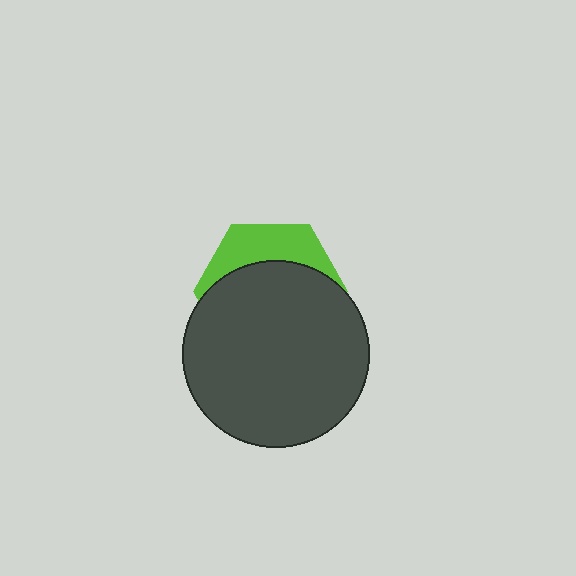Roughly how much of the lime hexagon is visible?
A small part of it is visible (roughly 31%).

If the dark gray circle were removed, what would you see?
You would see the complete lime hexagon.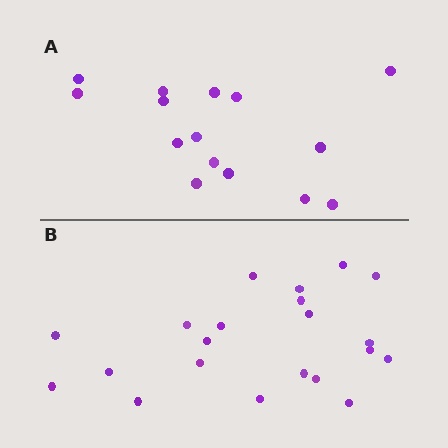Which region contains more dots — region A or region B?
Region B (the bottom region) has more dots.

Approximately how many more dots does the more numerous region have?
Region B has about 6 more dots than region A.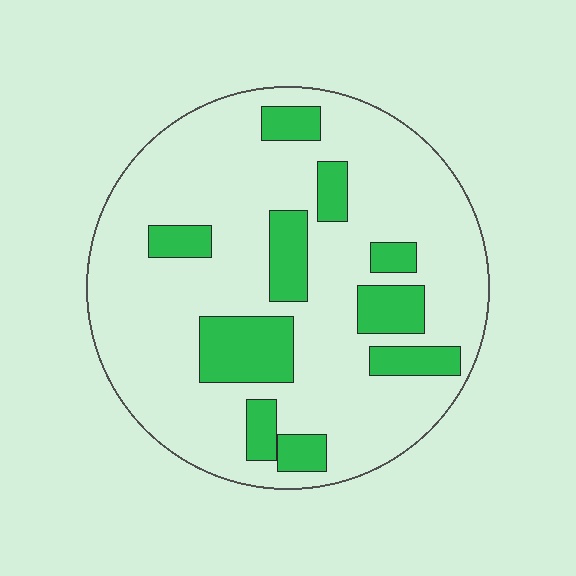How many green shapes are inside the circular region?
10.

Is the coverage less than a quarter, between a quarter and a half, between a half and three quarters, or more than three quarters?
Less than a quarter.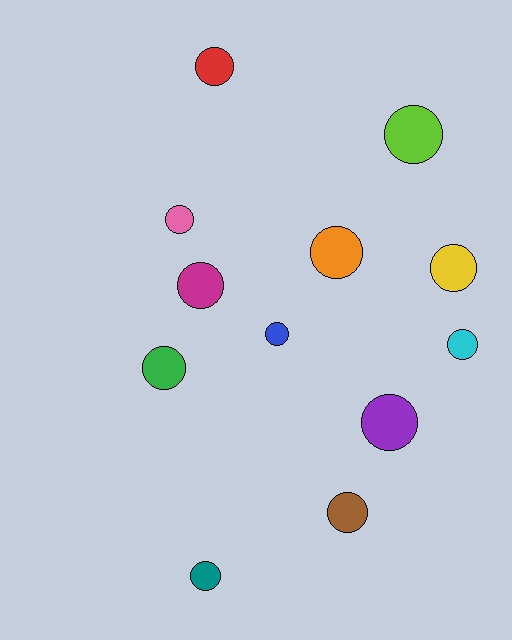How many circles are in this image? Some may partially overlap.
There are 12 circles.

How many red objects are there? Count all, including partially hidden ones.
There is 1 red object.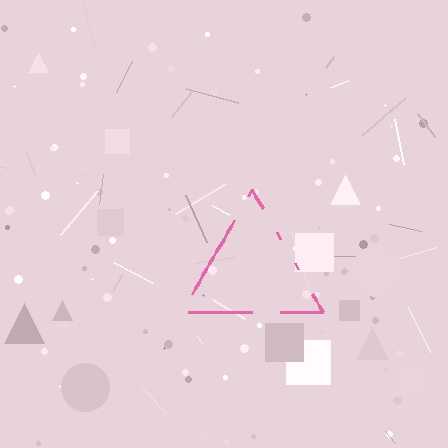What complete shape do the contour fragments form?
The contour fragments form a triangle.